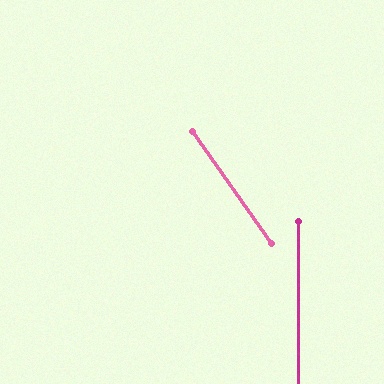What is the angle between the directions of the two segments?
Approximately 35 degrees.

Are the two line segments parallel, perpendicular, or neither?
Neither parallel nor perpendicular — they differ by about 35°.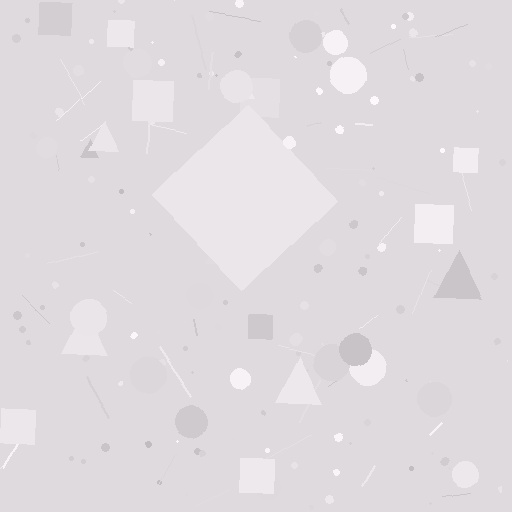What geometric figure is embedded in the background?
A diamond is embedded in the background.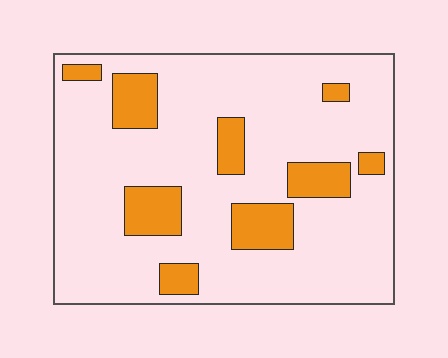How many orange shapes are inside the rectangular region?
9.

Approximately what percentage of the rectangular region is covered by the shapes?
Approximately 20%.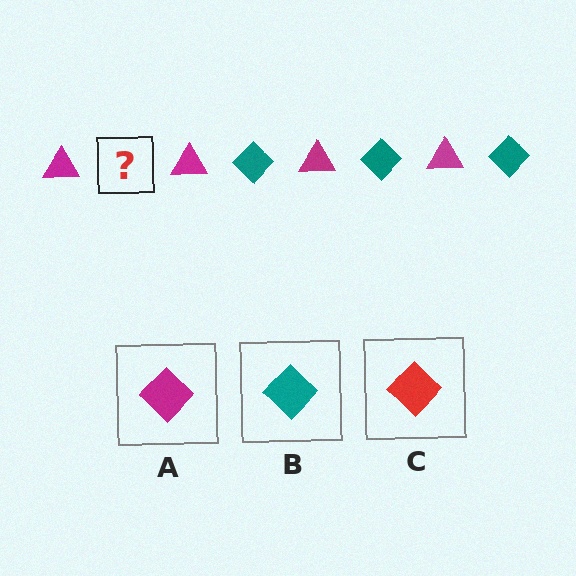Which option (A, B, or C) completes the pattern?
B.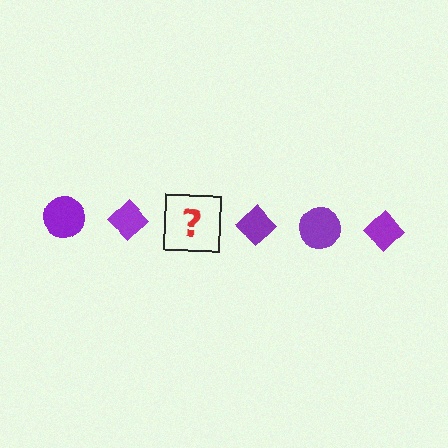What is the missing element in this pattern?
The missing element is a purple circle.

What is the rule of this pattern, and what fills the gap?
The rule is that the pattern cycles through circle, diamond shapes in purple. The gap should be filled with a purple circle.